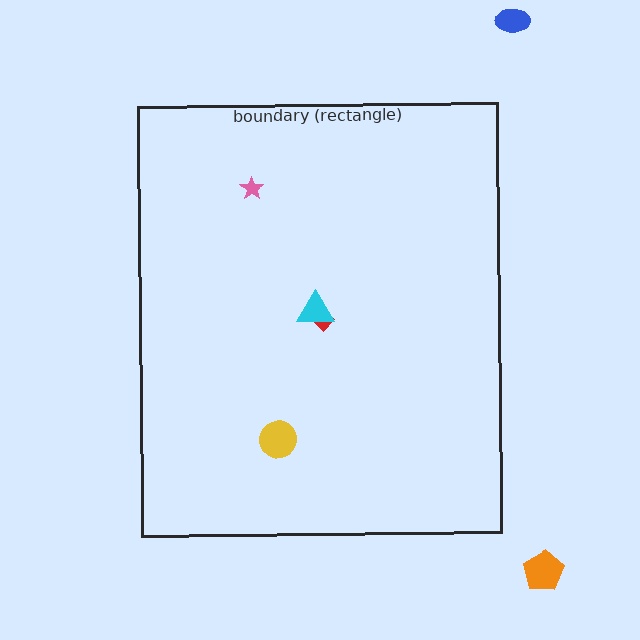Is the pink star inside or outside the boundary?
Inside.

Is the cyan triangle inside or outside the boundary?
Inside.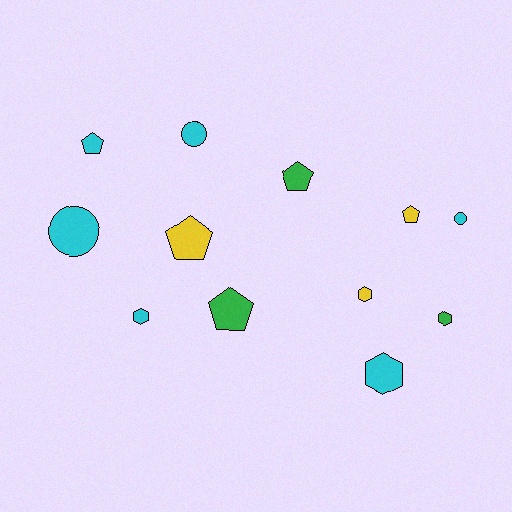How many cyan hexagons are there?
There are 2 cyan hexagons.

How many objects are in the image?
There are 12 objects.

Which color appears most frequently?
Cyan, with 6 objects.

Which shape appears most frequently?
Pentagon, with 5 objects.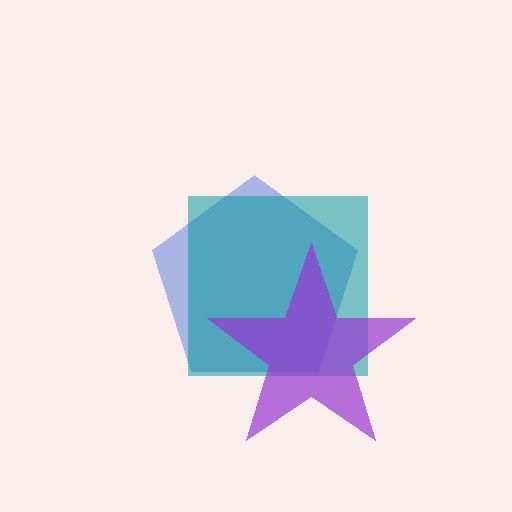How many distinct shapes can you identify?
There are 3 distinct shapes: a blue pentagon, a teal square, a purple star.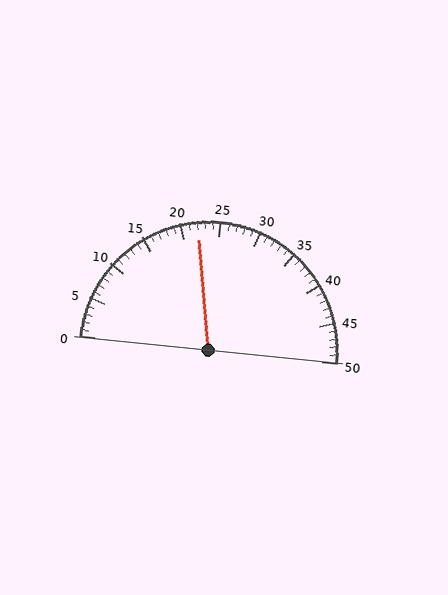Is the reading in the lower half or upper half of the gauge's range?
The reading is in the lower half of the range (0 to 50).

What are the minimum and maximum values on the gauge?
The gauge ranges from 0 to 50.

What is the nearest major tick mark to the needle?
The nearest major tick mark is 20.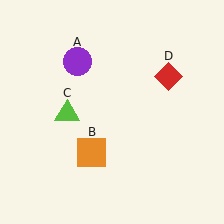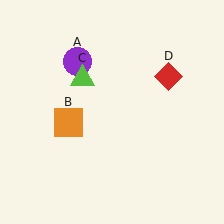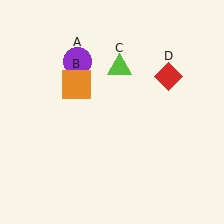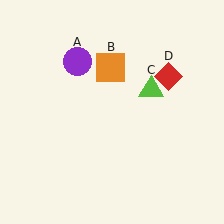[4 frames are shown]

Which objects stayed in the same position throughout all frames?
Purple circle (object A) and red diamond (object D) remained stationary.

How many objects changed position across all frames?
2 objects changed position: orange square (object B), lime triangle (object C).